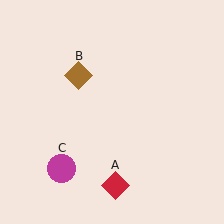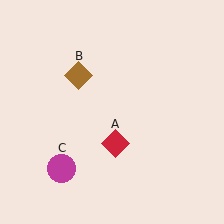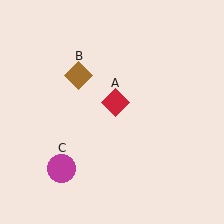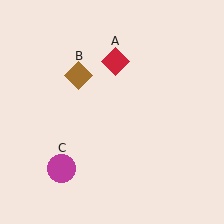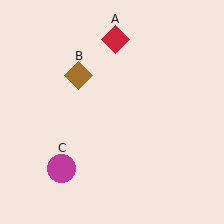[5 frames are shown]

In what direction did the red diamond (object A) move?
The red diamond (object A) moved up.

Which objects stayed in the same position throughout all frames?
Brown diamond (object B) and magenta circle (object C) remained stationary.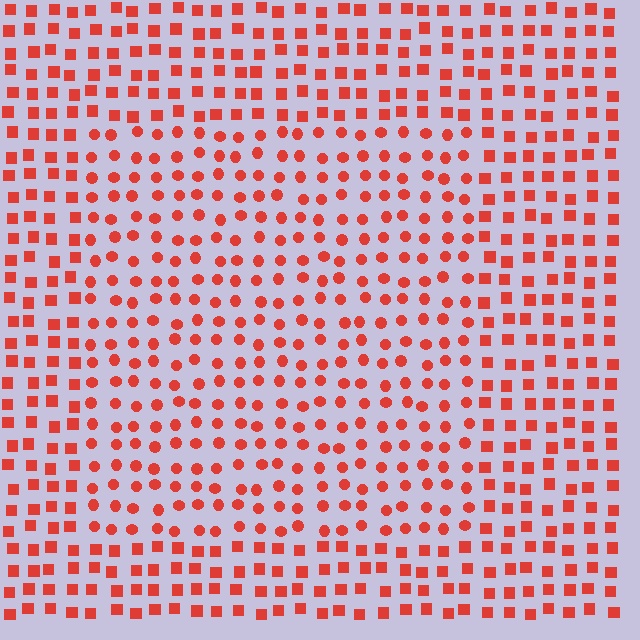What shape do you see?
I see a rectangle.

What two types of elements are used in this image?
The image uses circles inside the rectangle region and squares outside it.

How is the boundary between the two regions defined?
The boundary is defined by a change in element shape: circles inside vs. squares outside. All elements share the same color and spacing.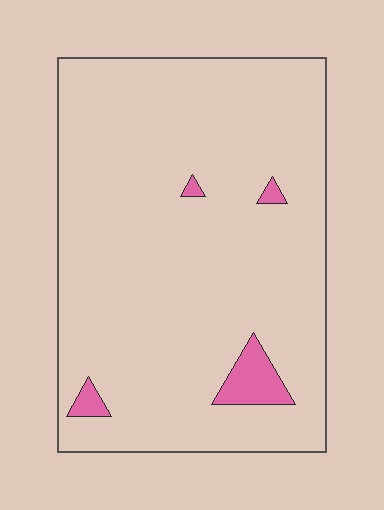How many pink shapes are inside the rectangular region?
4.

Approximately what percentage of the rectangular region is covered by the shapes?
Approximately 5%.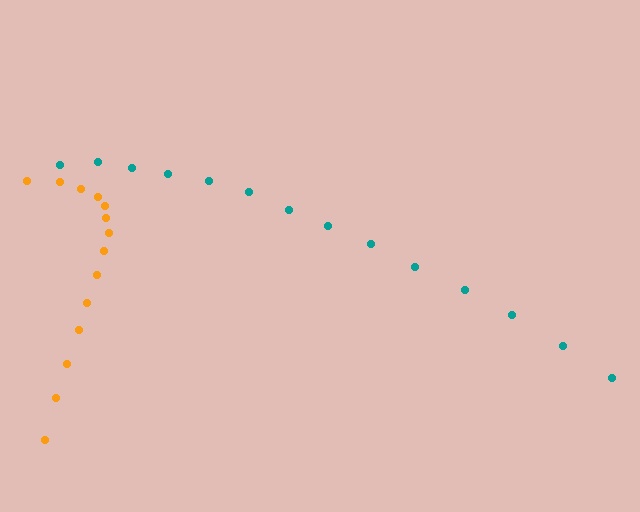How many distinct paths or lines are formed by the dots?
There are 2 distinct paths.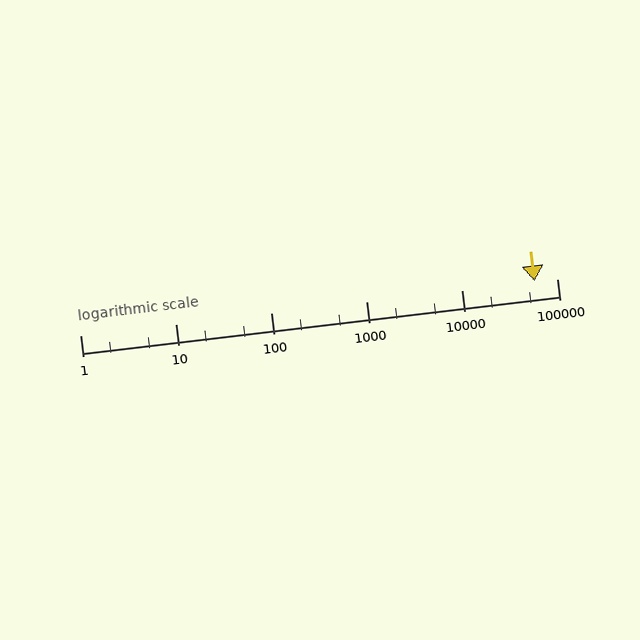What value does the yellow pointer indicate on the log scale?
The pointer indicates approximately 58000.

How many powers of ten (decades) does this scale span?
The scale spans 5 decades, from 1 to 100000.